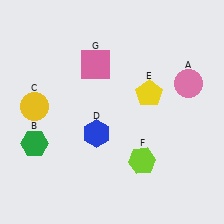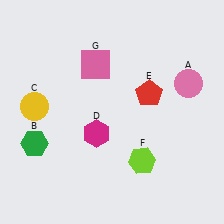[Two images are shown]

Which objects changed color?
D changed from blue to magenta. E changed from yellow to red.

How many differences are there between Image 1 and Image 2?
There are 2 differences between the two images.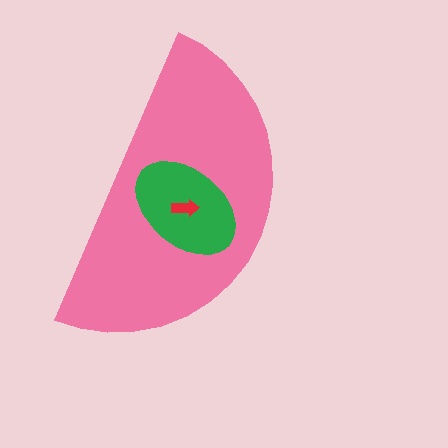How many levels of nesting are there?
3.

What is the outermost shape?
The pink semicircle.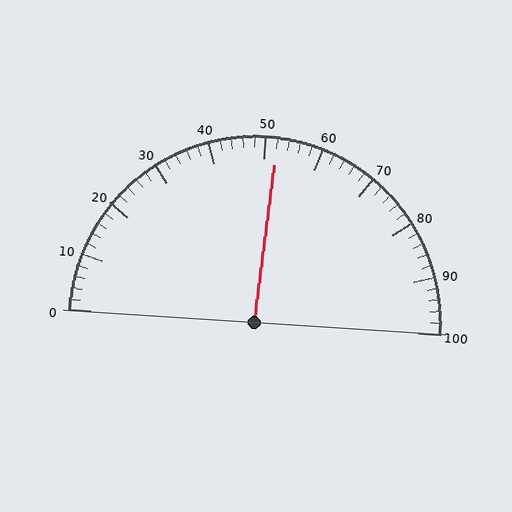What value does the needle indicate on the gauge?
The needle indicates approximately 52.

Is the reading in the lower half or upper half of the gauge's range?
The reading is in the upper half of the range (0 to 100).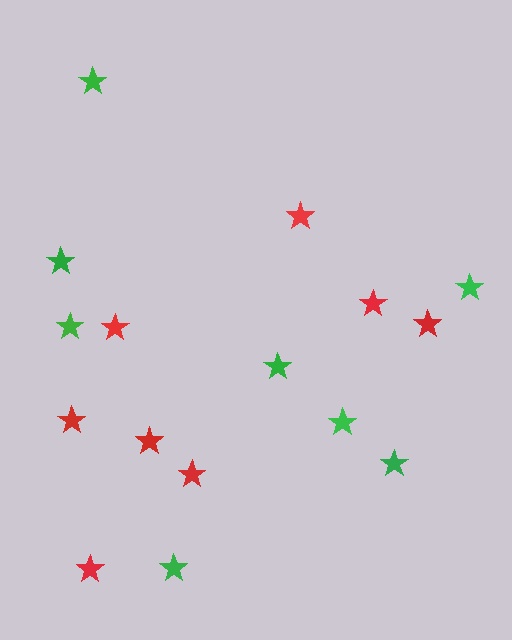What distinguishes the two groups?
There are 2 groups: one group of green stars (8) and one group of red stars (8).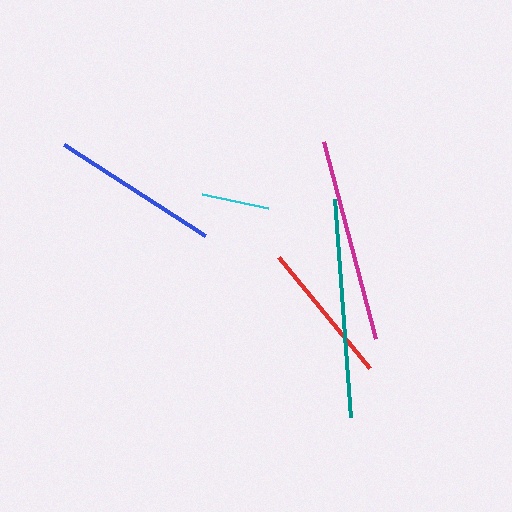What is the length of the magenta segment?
The magenta segment is approximately 204 pixels long.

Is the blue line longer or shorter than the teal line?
The teal line is longer than the blue line.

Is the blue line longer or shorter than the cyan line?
The blue line is longer than the cyan line.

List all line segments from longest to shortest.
From longest to shortest: teal, magenta, blue, red, cyan.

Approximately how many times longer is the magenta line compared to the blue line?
The magenta line is approximately 1.2 times the length of the blue line.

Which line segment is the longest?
The teal line is the longest at approximately 218 pixels.